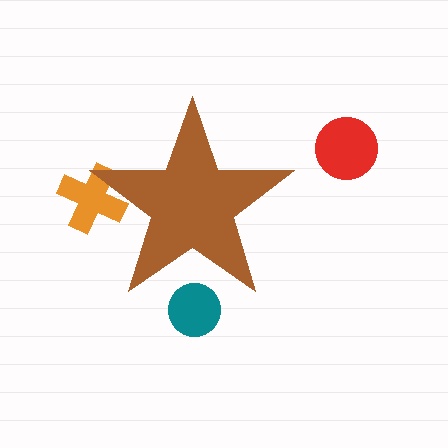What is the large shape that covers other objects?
A brown star.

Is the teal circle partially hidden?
Yes, the teal circle is partially hidden behind the brown star.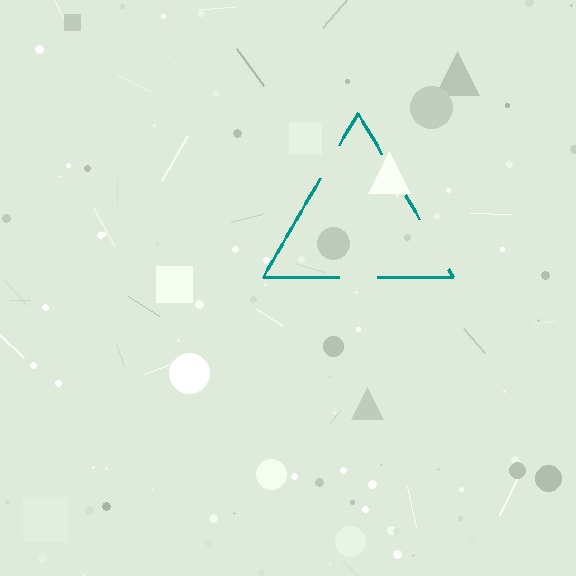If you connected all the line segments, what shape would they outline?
They would outline a triangle.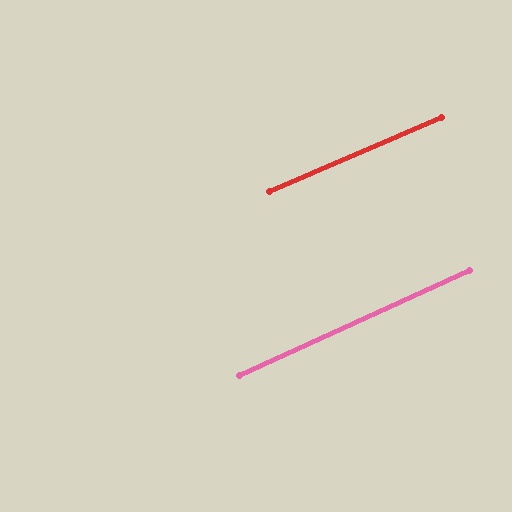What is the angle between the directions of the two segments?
Approximately 1 degree.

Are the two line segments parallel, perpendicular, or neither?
Parallel — their directions differ by only 1.1°.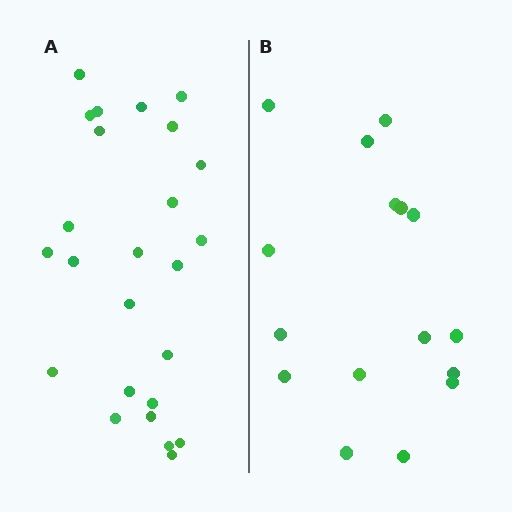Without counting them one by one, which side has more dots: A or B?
Region A (the left region) has more dots.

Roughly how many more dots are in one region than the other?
Region A has roughly 8 or so more dots than region B.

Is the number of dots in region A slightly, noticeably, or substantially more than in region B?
Region A has substantially more. The ratio is roughly 1.6 to 1.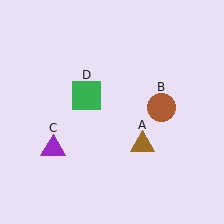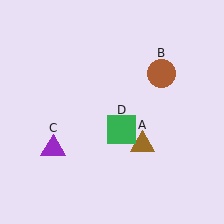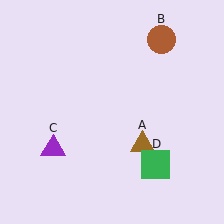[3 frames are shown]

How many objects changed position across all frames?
2 objects changed position: brown circle (object B), green square (object D).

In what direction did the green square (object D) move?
The green square (object D) moved down and to the right.